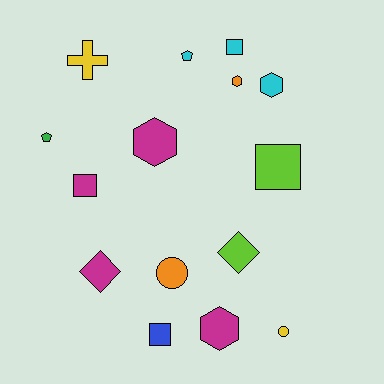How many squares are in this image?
There are 4 squares.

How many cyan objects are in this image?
There are 3 cyan objects.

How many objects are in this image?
There are 15 objects.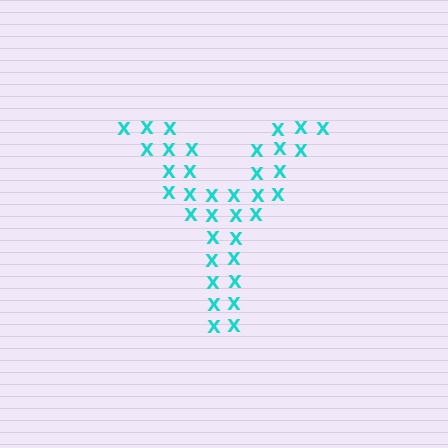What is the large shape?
The large shape is the letter Y.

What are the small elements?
The small elements are letter X's.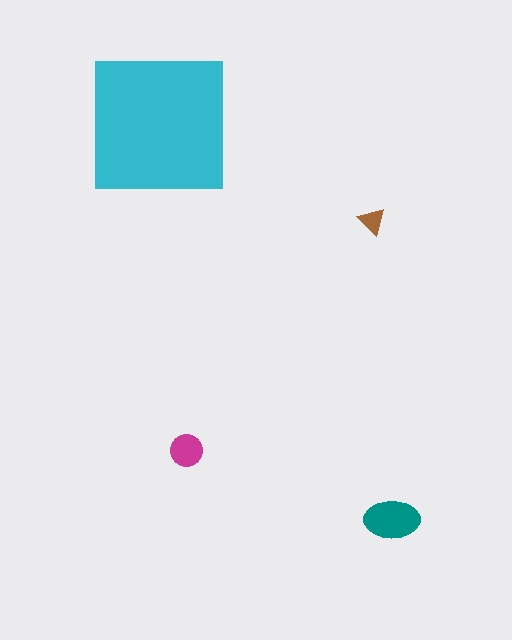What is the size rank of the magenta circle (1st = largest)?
3rd.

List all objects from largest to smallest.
The cyan square, the teal ellipse, the magenta circle, the brown triangle.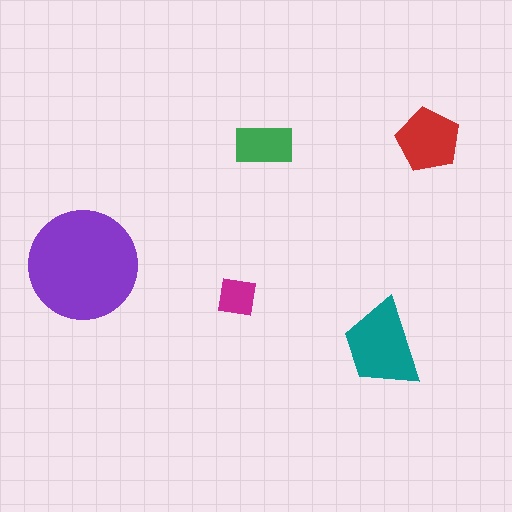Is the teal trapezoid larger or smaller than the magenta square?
Larger.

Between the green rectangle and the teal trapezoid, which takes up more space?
The teal trapezoid.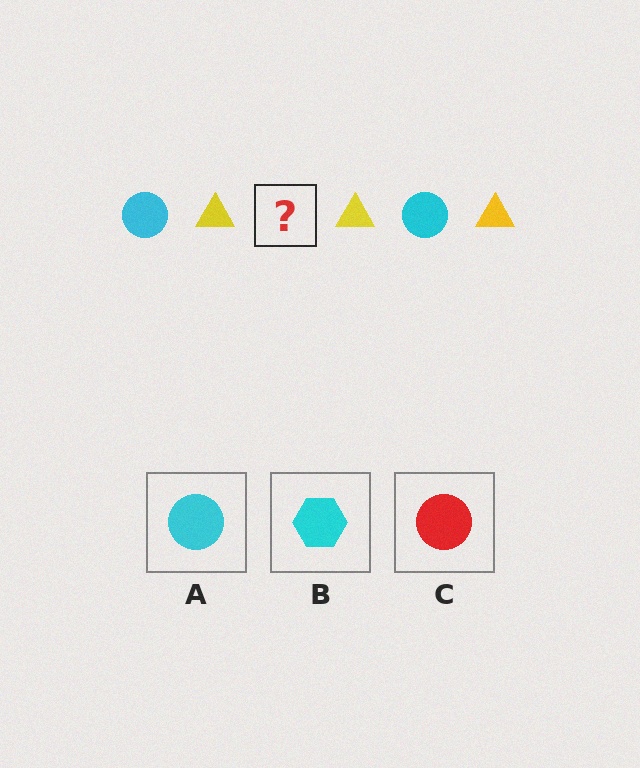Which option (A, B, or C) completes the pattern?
A.